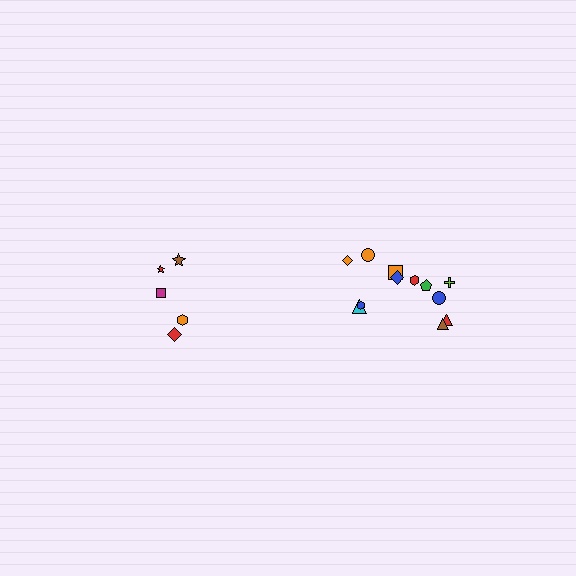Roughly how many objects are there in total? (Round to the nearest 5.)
Roughly 15 objects in total.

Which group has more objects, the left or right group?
The right group.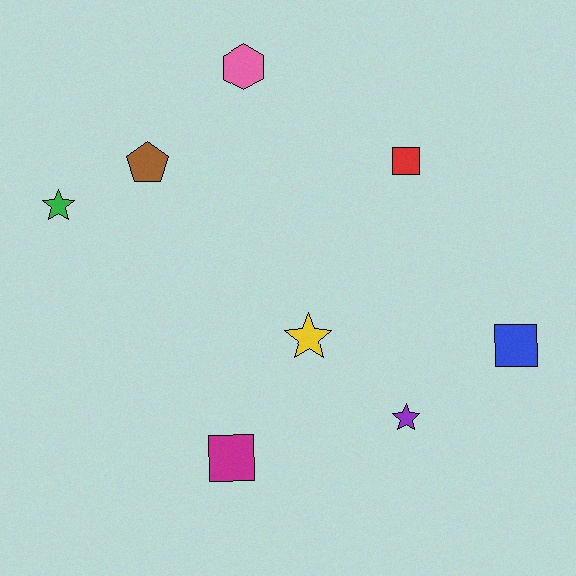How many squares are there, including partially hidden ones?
There are 3 squares.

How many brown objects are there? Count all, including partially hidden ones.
There is 1 brown object.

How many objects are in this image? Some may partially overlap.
There are 8 objects.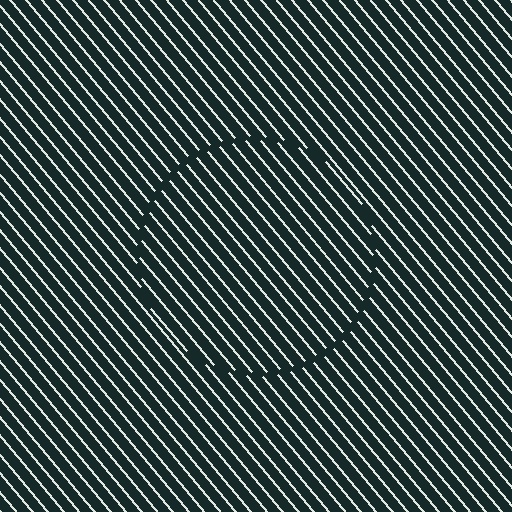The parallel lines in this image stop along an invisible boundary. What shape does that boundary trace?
An illusory circle. The interior of the shape contains the same grating, shifted by half a period — the contour is defined by the phase discontinuity where line-ends from the inner and outer gratings abut.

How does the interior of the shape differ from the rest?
The interior of the shape contains the same grating, shifted by half a period — the contour is defined by the phase discontinuity where line-ends from the inner and outer gratings abut.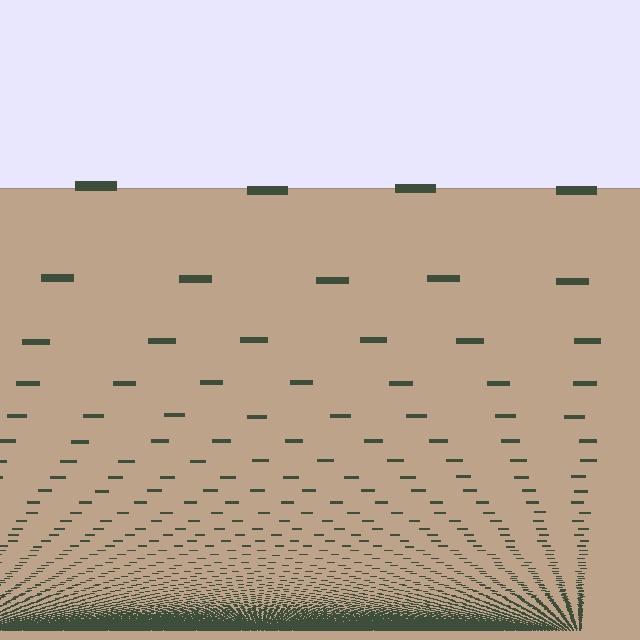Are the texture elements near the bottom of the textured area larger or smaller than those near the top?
Smaller. The gradient is inverted — elements near the bottom are smaller and denser.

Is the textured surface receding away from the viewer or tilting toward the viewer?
The surface appears to tilt toward the viewer. Texture elements get larger and sparser toward the top.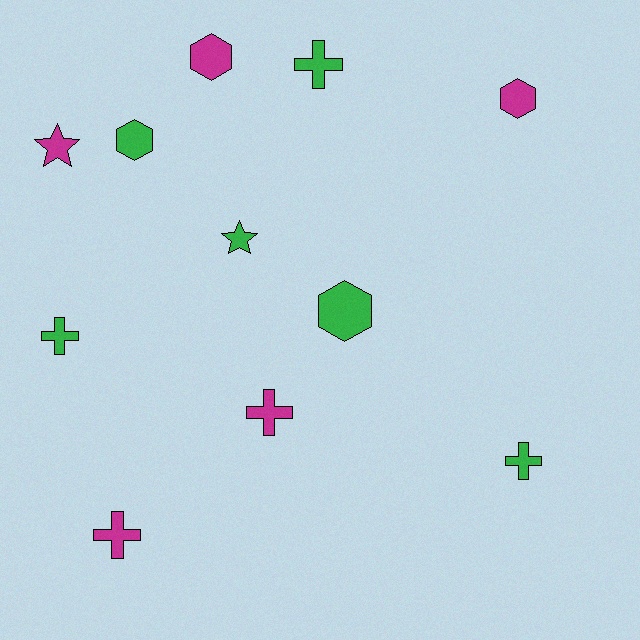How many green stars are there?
There is 1 green star.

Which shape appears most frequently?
Cross, with 5 objects.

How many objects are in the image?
There are 11 objects.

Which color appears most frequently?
Green, with 6 objects.